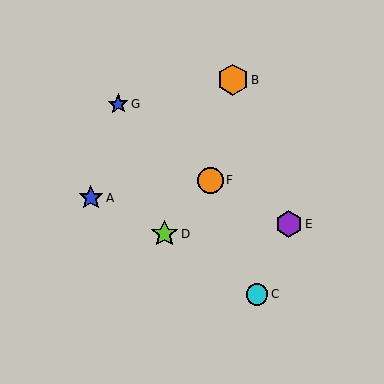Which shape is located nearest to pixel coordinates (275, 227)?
The purple hexagon (labeled E) at (289, 224) is nearest to that location.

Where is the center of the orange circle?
The center of the orange circle is at (210, 180).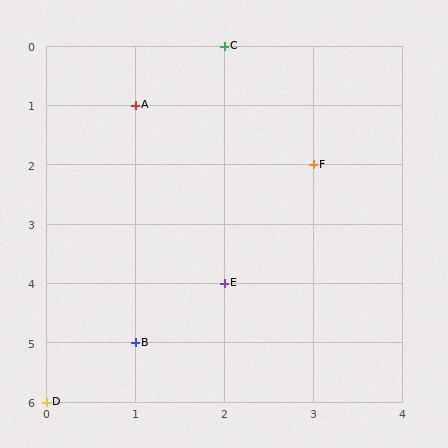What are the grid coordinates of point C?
Point C is at grid coordinates (2, 0).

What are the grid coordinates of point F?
Point F is at grid coordinates (3, 2).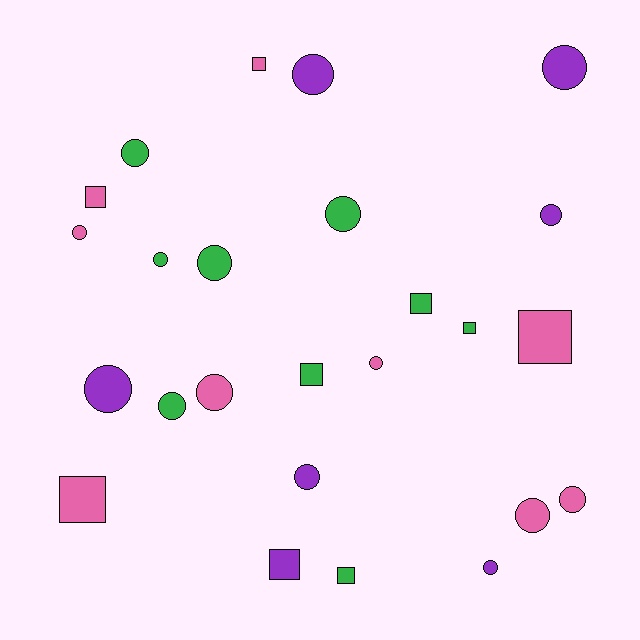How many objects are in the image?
There are 25 objects.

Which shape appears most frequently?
Circle, with 16 objects.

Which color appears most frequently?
Green, with 9 objects.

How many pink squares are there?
There are 4 pink squares.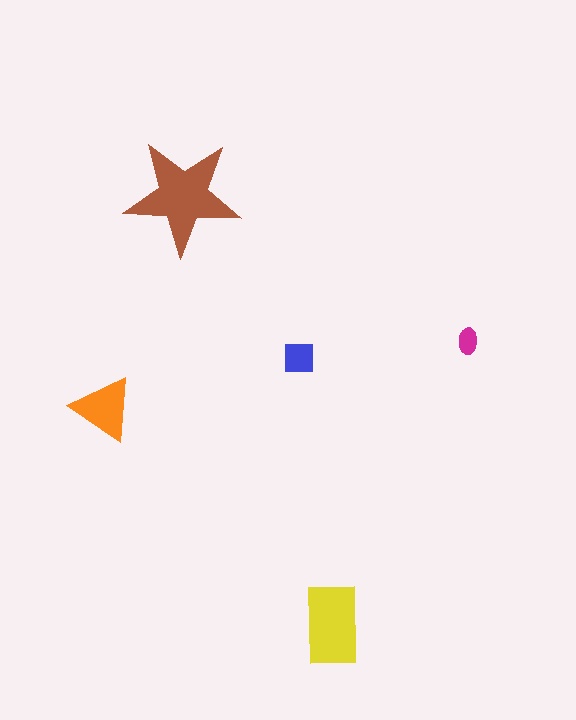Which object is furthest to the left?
The orange triangle is leftmost.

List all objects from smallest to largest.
The magenta ellipse, the blue square, the orange triangle, the yellow rectangle, the brown star.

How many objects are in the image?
There are 5 objects in the image.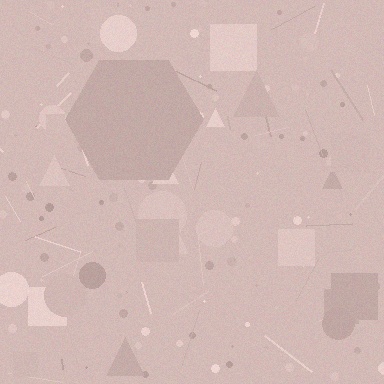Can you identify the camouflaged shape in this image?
The camouflaged shape is a hexagon.